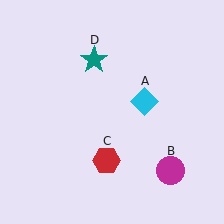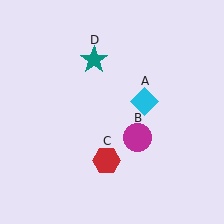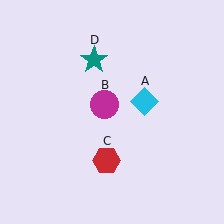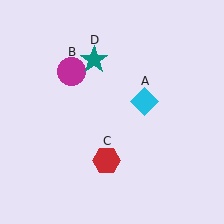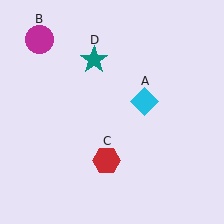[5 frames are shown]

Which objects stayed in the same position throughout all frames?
Cyan diamond (object A) and red hexagon (object C) and teal star (object D) remained stationary.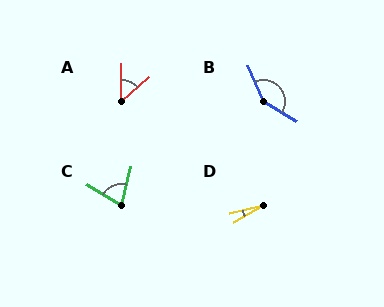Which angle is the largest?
B, at approximately 144 degrees.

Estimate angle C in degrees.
Approximately 73 degrees.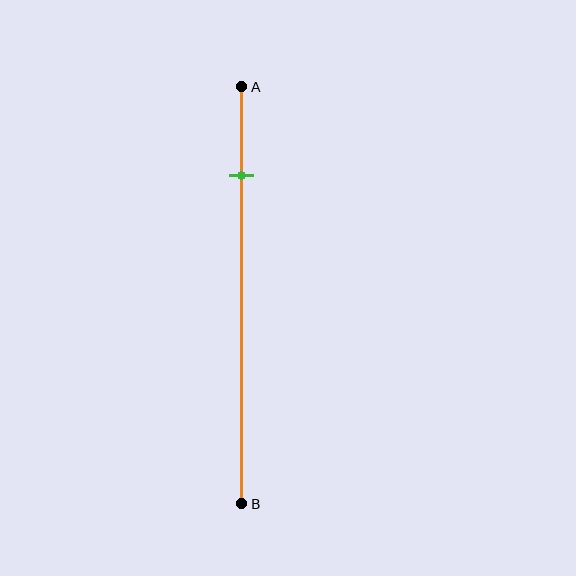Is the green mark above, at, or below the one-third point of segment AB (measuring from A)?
The green mark is above the one-third point of segment AB.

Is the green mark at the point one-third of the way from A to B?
No, the mark is at about 20% from A, not at the 33% one-third point.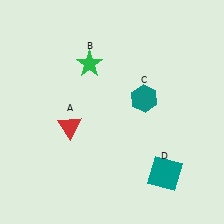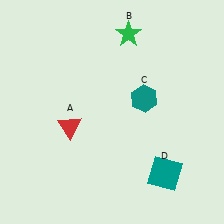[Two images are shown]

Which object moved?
The green star (B) moved right.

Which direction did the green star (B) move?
The green star (B) moved right.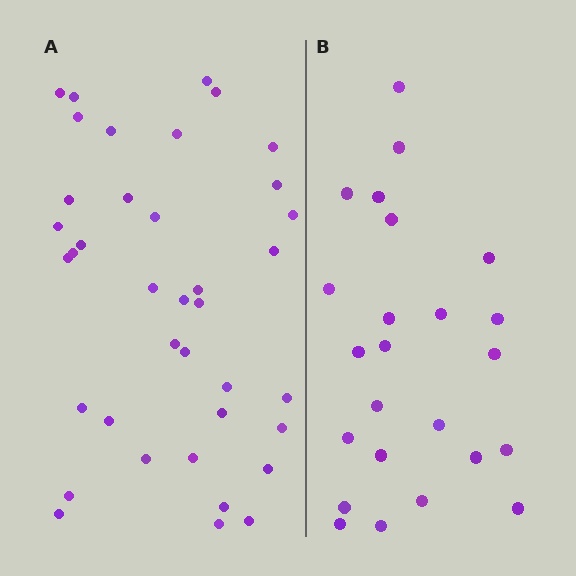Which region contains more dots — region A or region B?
Region A (the left region) has more dots.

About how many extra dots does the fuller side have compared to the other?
Region A has approximately 15 more dots than region B.